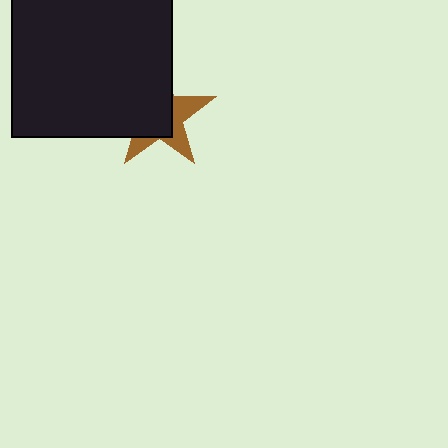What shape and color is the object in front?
The object in front is a black rectangle.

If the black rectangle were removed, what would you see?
You would see the complete brown star.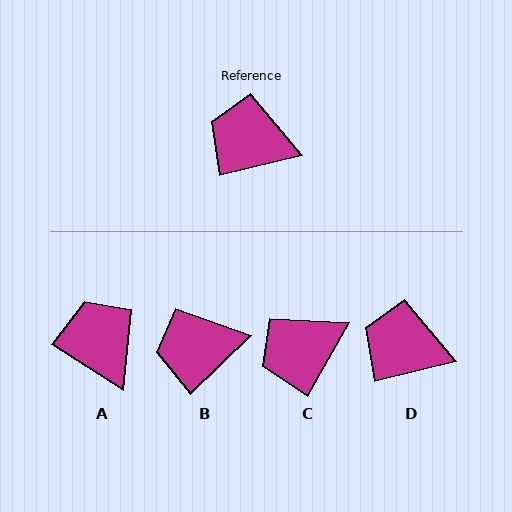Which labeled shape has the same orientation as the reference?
D.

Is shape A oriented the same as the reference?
No, it is off by about 46 degrees.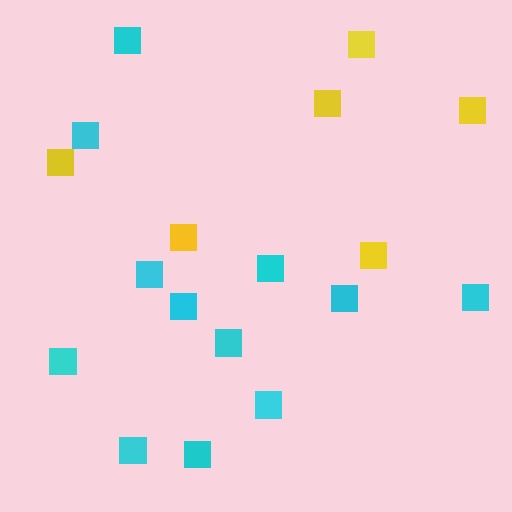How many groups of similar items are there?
There are 2 groups: one group of yellow squares (6) and one group of cyan squares (12).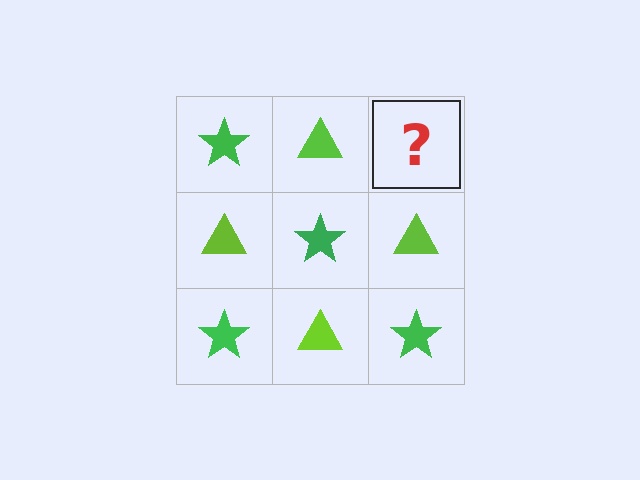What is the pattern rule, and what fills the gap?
The rule is that it alternates green star and lime triangle in a checkerboard pattern. The gap should be filled with a green star.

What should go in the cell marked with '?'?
The missing cell should contain a green star.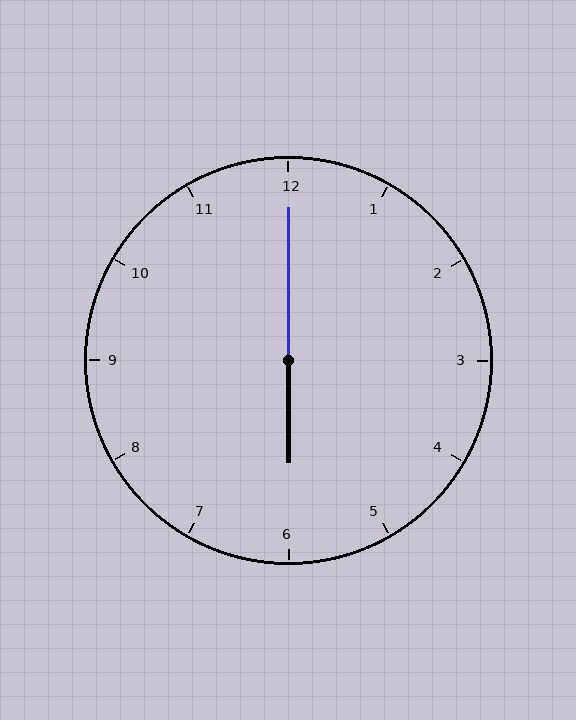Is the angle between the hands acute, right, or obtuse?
It is obtuse.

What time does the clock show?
6:00.